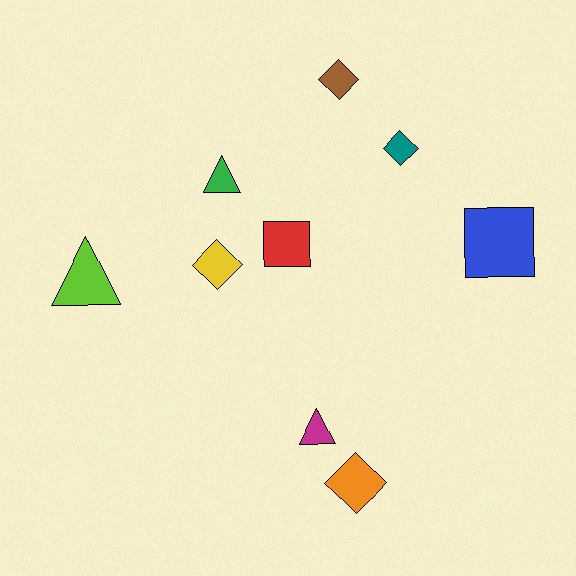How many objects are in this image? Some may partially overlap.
There are 9 objects.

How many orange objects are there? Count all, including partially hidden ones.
There is 1 orange object.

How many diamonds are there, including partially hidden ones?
There are 4 diamonds.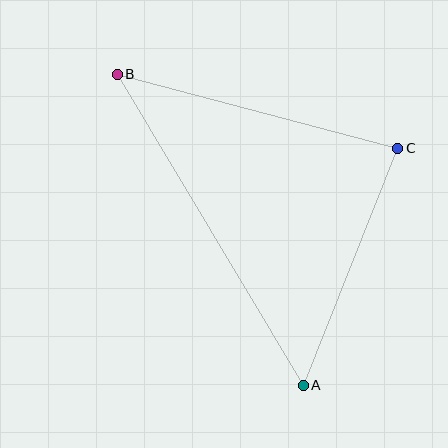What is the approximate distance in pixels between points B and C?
The distance between B and C is approximately 290 pixels.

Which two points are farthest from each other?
Points A and B are farthest from each other.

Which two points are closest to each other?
Points A and C are closest to each other.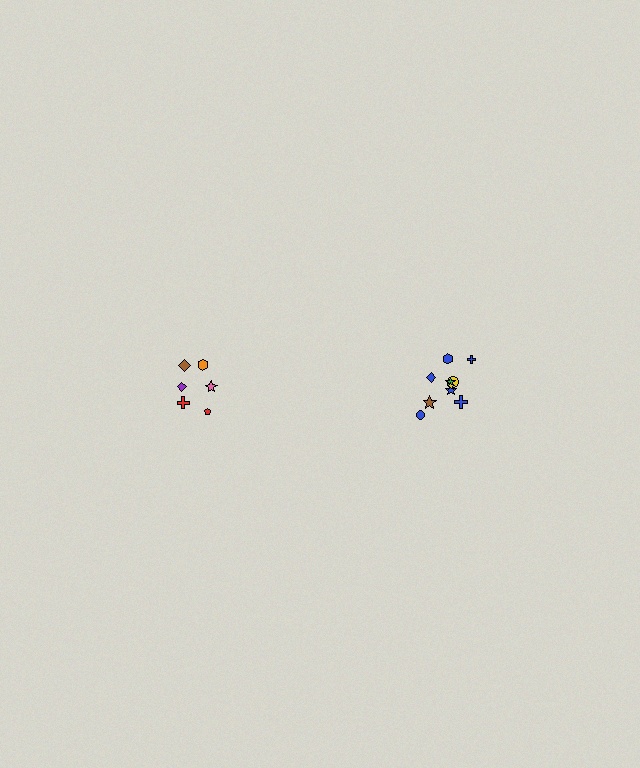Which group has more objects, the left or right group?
The right group.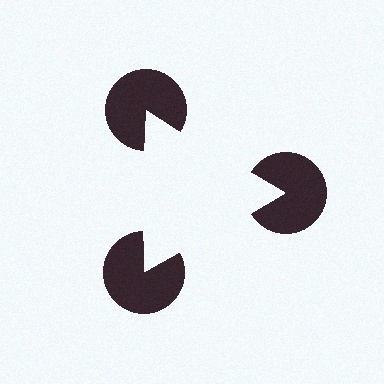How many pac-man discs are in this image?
There are 3 — one at each vertex of the illusory triangle.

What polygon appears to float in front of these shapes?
An illusory triangle — its edges are inferred from the aligned wedge cuts in the pac-man discs, not physically drawn.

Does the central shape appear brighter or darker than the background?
It typically appears slightly brighter than the background, even though no actual brightness change is drawn.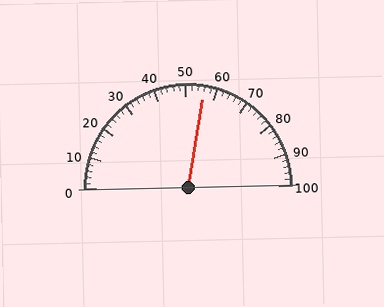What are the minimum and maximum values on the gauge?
The gauge ranges from 0 to 100.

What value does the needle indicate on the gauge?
The needle indicates approximately 56.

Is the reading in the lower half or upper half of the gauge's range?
The reading is in the upper half of the range (0 to 100).